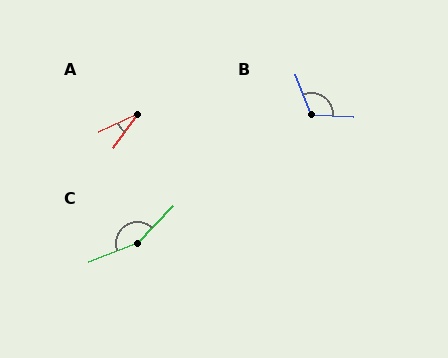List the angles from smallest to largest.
A (29°), B (114°), C (155°).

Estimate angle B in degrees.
Approximately 114 degrees.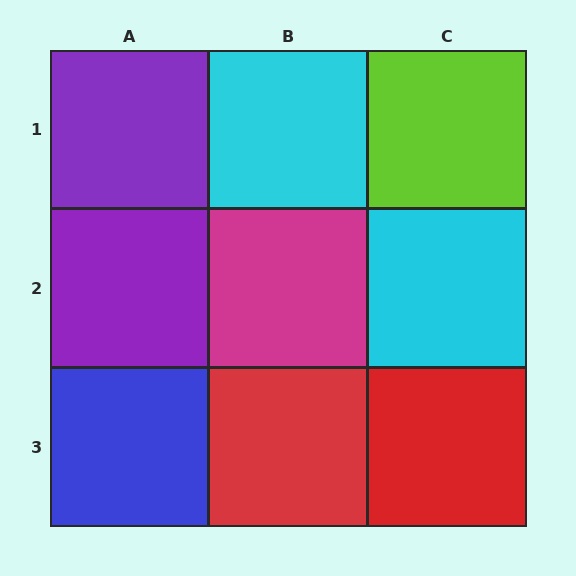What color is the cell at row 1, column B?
Cyan.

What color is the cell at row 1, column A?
Purple.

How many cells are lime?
1 cell is lime.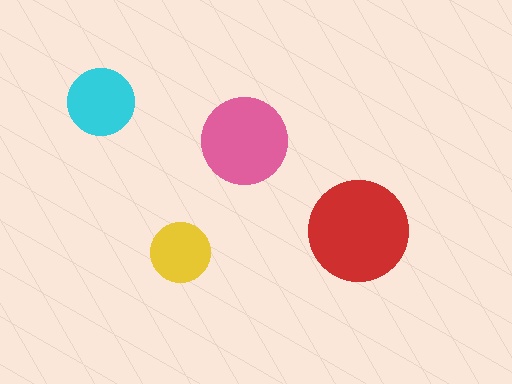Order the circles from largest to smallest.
the red one, the pink one, the cyan one, the yellow one.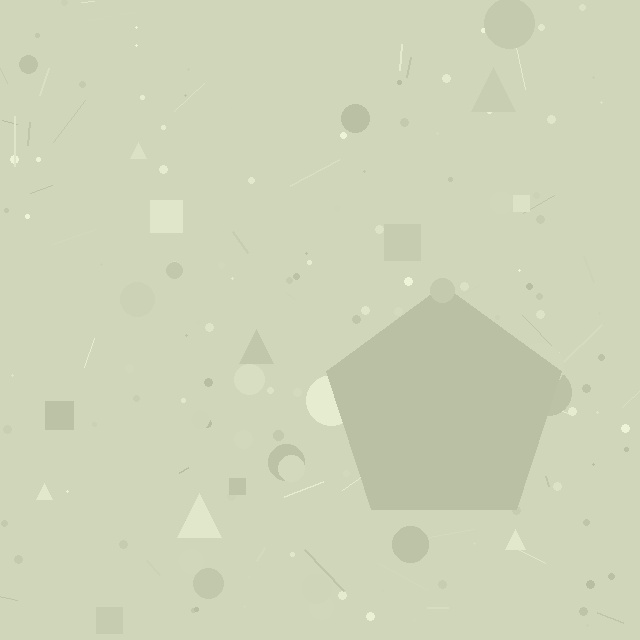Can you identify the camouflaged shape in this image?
The camouflaged shape is a pentagon.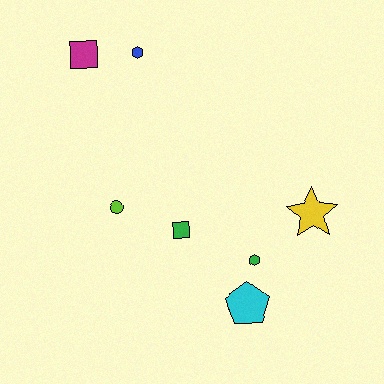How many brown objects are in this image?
There are no brown objects.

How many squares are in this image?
There are 2 squares.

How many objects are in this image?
There are 7 objects.